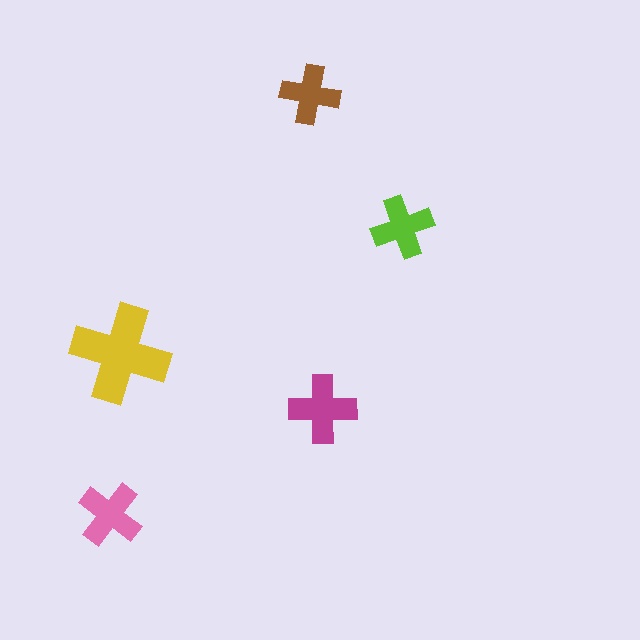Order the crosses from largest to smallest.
the yellow one, the magenta one, the pink one, the lime one, the brown one.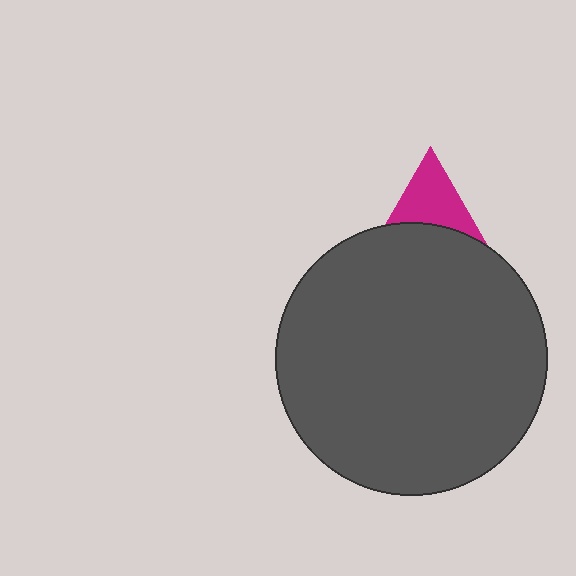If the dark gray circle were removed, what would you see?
You would see the complete magenta triangle.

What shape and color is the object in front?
The object in front is a dark gray circle.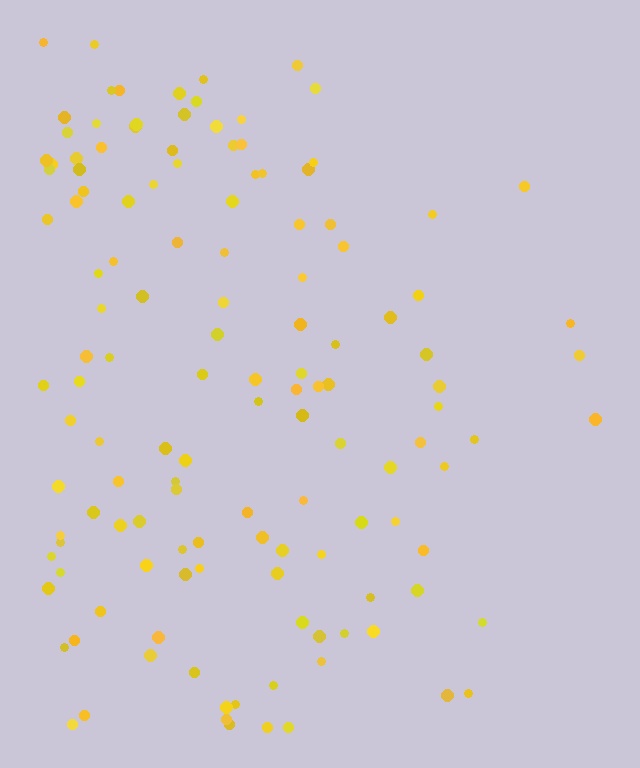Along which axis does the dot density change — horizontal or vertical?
Horizontal.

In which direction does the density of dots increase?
From right to left, with the left side densest.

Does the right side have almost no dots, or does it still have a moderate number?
Still a moderate number, just noticeably fewer than the left.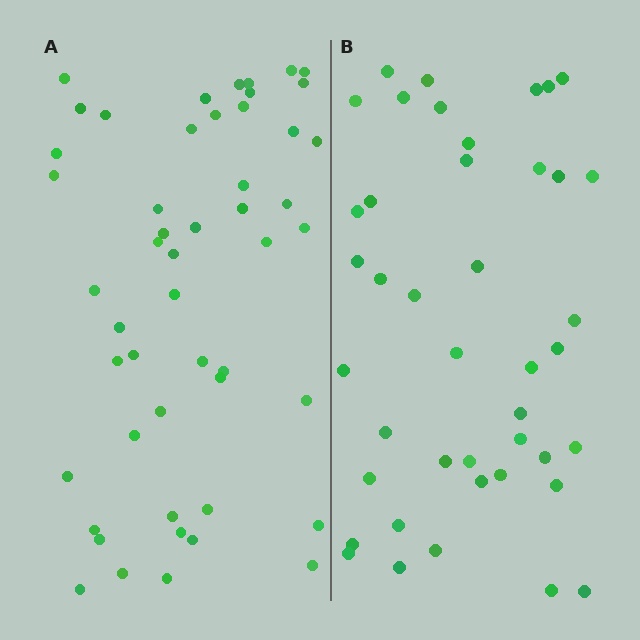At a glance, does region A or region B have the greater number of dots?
Region A (the left region) has more dots.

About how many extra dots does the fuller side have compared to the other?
Region A has roughly 8 or so more dots than region B.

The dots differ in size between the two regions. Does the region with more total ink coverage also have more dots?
No. Region B has more total ink coverage because its dots are larger, but region A actually contains more individual dots. Total area can be misleading — the number of items is what matters here.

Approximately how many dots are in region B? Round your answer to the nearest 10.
About 40 dots. (The exact count is 42, which rounds to 40.)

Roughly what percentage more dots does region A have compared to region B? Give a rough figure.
About 20% more.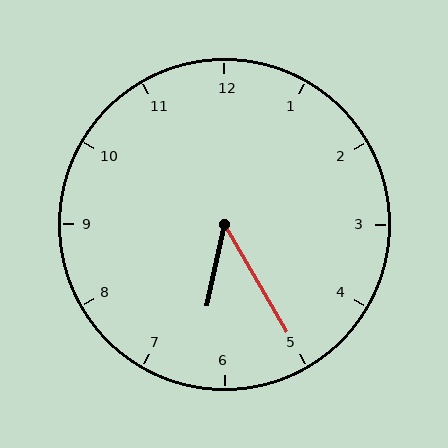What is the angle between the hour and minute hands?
Approximately 42 degrees.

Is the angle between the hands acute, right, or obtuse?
It is acute.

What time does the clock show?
6:25.